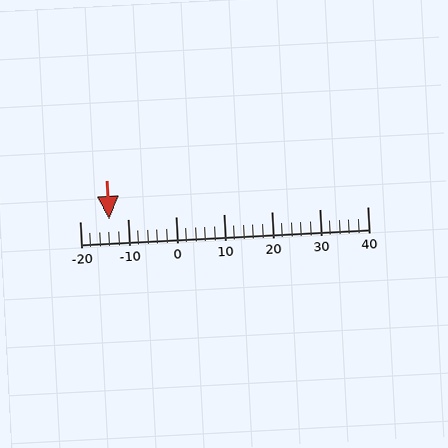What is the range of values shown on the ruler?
The ruler shows values from -20 to 40.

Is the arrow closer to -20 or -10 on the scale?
The arrow is closer to -10.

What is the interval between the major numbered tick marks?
The major tick marks are spaced 10 units apart.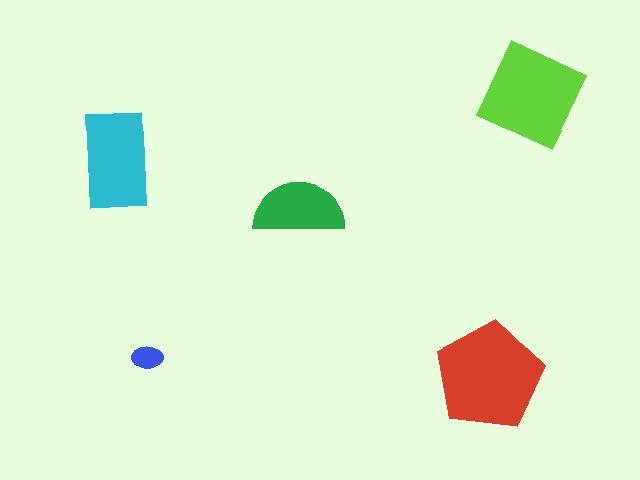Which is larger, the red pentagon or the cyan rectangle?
The red pentagon.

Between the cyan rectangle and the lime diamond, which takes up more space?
The lime diamond.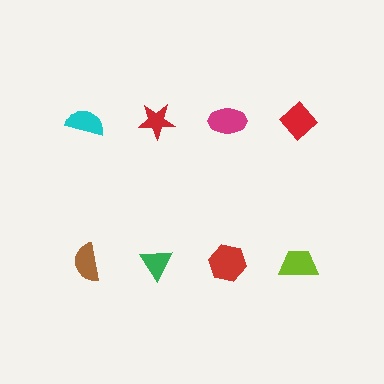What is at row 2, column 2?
A green triangle.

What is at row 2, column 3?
A red hexagon.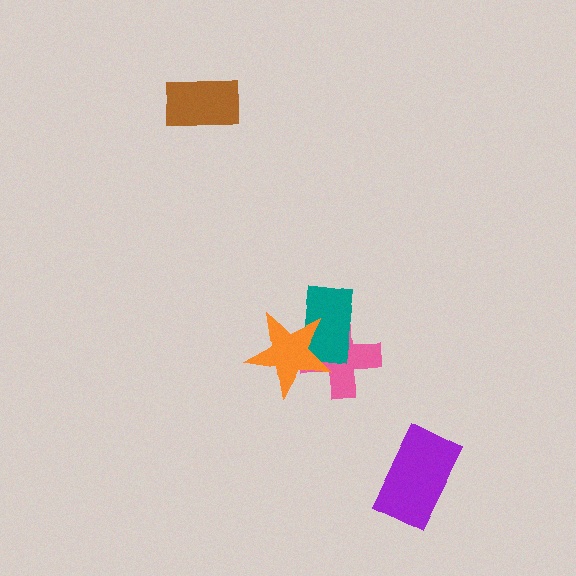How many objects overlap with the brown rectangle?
0 objects overlap with the brown rectangle.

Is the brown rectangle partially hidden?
No, no other shape covers it.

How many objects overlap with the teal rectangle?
2 objects overlap with the teal rectangle.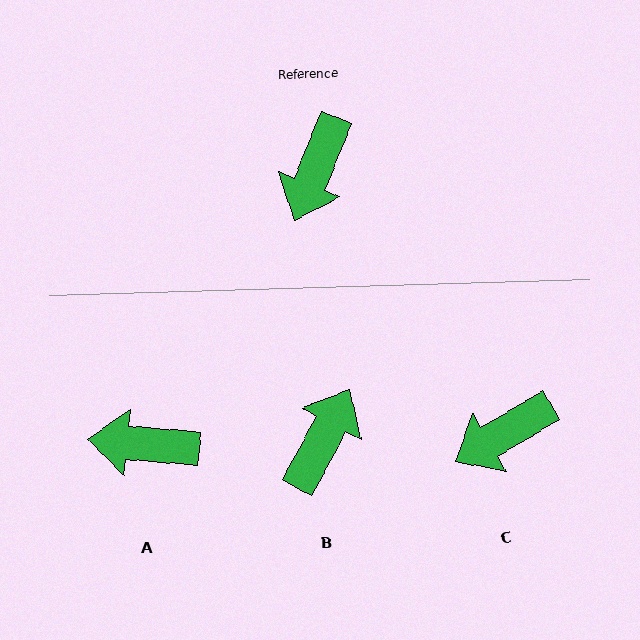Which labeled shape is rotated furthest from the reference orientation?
B, about 174 degrees away.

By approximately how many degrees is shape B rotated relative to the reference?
Approximately 174 degrees counter-clockwise.